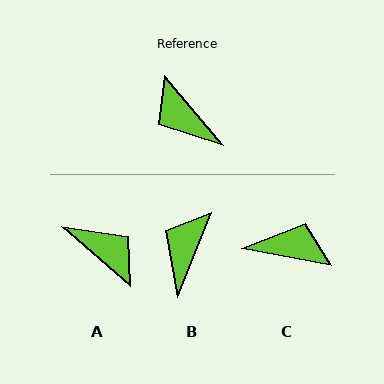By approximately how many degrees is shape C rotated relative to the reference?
Approximately 141 degrees clockwise.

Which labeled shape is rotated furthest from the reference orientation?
A, about 171 degrees away.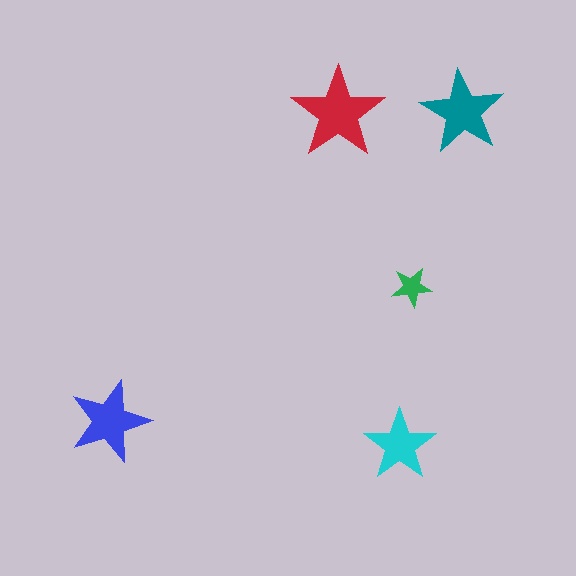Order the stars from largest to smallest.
the red one, the teal one, the blue one, the cyan one, the green one.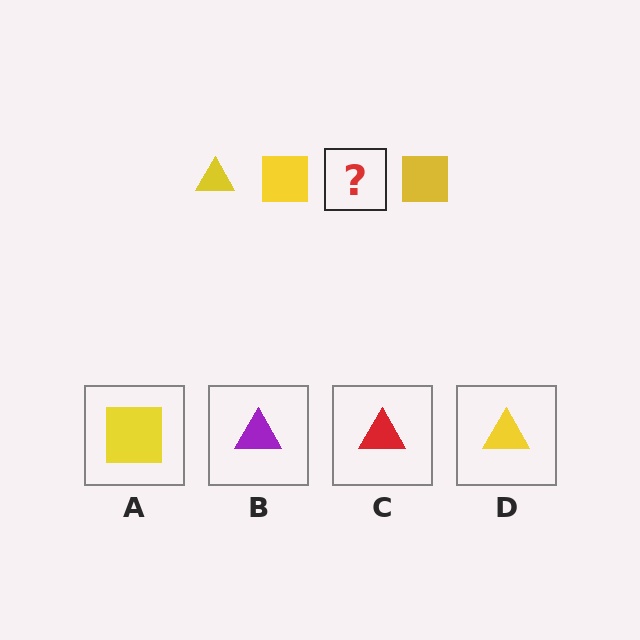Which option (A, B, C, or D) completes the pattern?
D.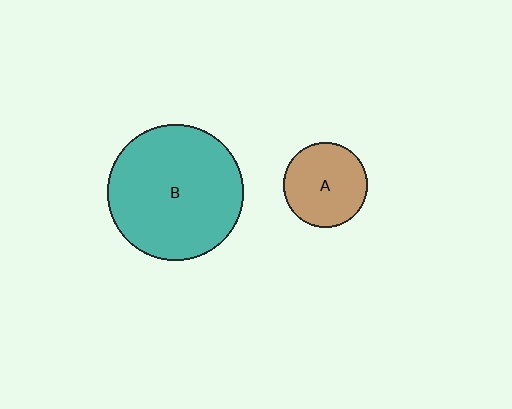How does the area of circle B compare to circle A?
Approximately 2.6 times.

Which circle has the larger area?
Circle B (teal).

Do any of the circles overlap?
No, none of the circles overlap.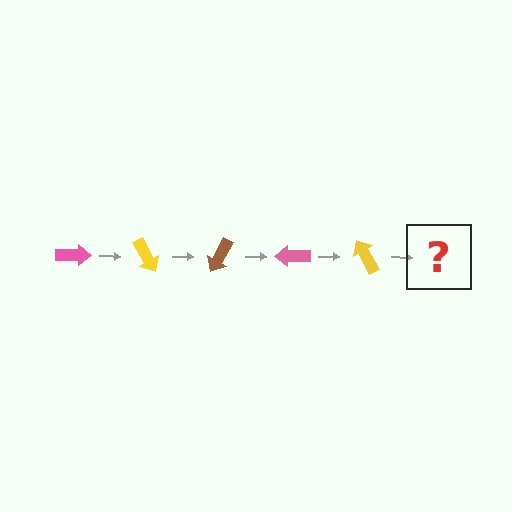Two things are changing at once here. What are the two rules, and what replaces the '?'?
The two rules are that it rotates 60 degrees each step and the color cycles through pink, yellow, and brown. The '?' should be a brown arrow, rotated 300 degrees from the start.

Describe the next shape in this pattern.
It should be a brown arrow, rotated 300 degrees from the start.